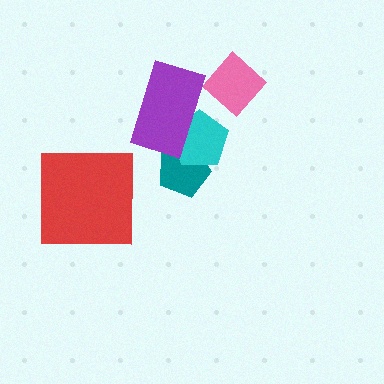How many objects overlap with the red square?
0 objects overlap with the red square.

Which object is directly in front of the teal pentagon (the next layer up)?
The cyan pentagon is directly in front of the teal pentagon.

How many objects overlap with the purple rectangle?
2 objects overlap with the purple rectangle.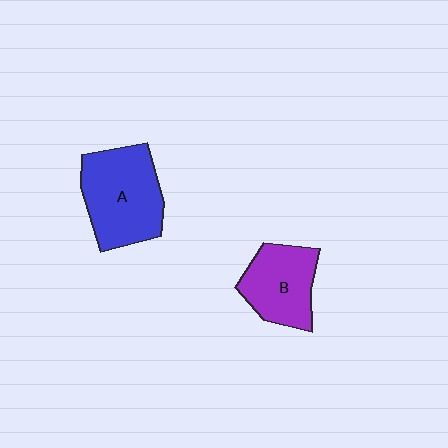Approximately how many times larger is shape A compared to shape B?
Approximately 1.3 times.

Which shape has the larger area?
Shape A (blue).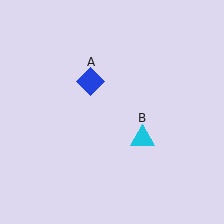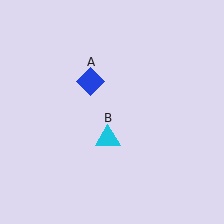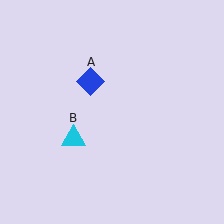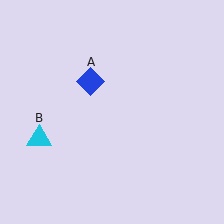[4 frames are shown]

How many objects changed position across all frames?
1 object changed position: cyan triangle (object B).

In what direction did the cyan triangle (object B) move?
The cyan triangle (object B) moved left.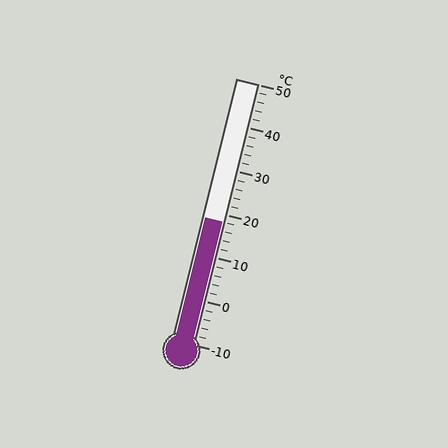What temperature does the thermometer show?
The thermometer shows approximately 18°C.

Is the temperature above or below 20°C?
The temperature is below 20°C.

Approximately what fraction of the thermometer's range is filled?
The thermometer is filled to approximately 45% of its range.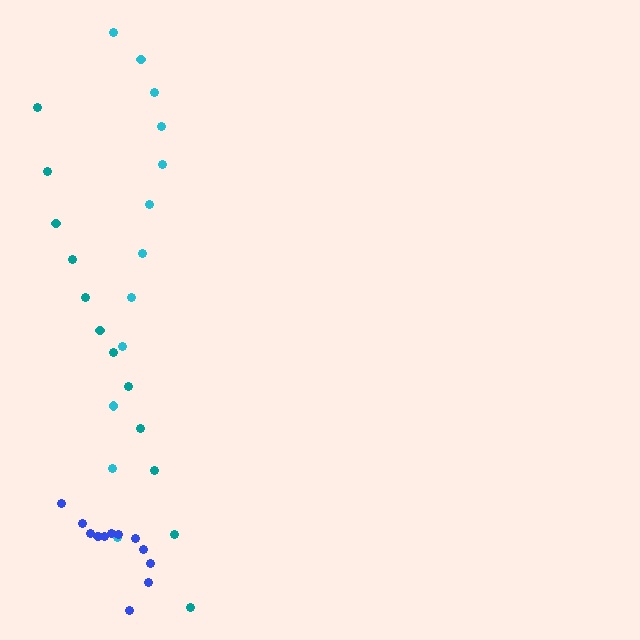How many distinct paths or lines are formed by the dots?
There are 3 distinct paths.